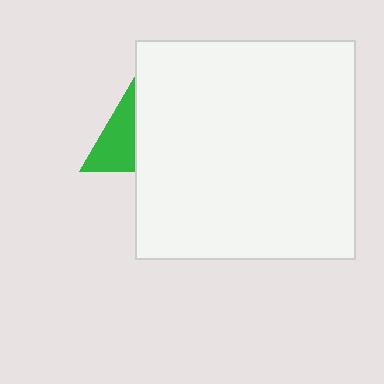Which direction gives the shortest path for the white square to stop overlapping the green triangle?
Moving right gives the shortest separation.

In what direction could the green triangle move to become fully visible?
The green triangle could move left. That would shift it out from behind the white square entirely.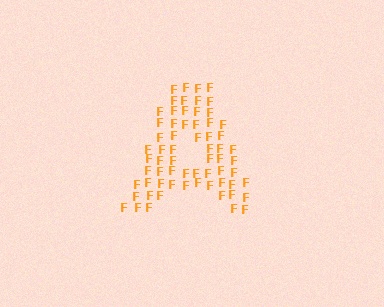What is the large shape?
The large shape is the letter A.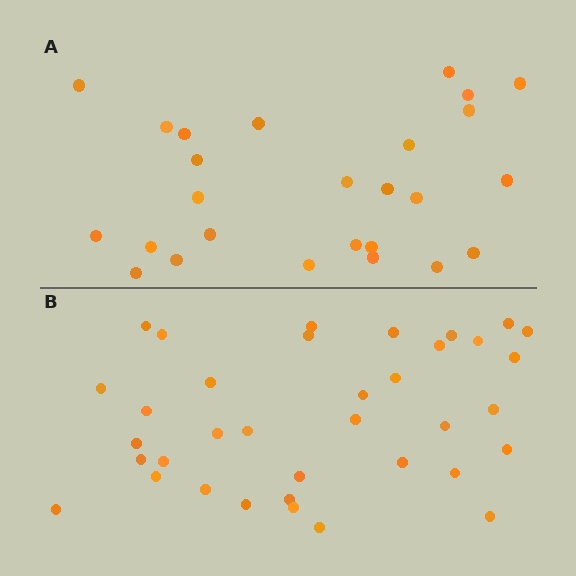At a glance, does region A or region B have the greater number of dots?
Region B (the bottom region) has more dots.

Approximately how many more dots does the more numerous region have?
Region B has roughly 10 or so more dots than region A.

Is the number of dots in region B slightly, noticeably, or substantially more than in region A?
Region B has noticeably more, but not dramatically so. The ratio is roughly 1.4 to 1.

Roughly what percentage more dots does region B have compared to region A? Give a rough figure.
About 40% more.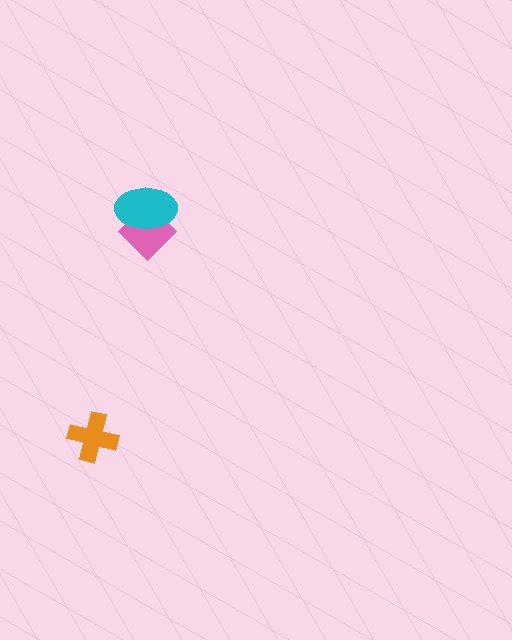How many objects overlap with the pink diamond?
1 object overlaps with the pink diamond.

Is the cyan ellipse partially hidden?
No, no other shape covers it.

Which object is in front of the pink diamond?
The cyan ellipse is in front of the pink diamond.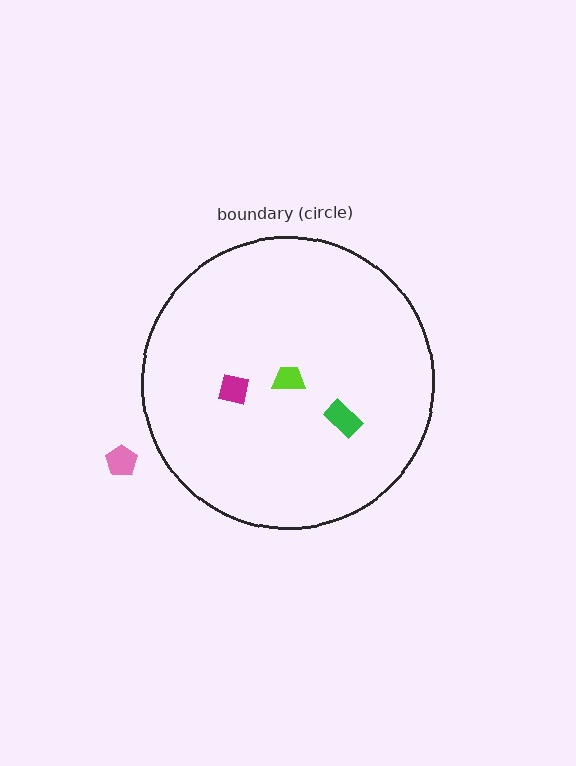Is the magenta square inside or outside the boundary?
Inside.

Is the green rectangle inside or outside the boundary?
Inside.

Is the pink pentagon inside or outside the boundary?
Outside.